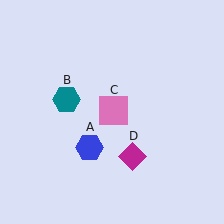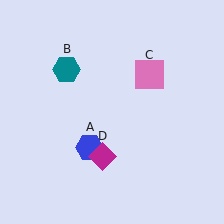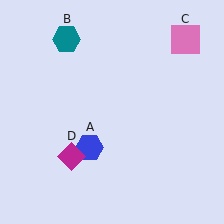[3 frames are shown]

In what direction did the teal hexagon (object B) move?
The teal hexagon (object B) moved up.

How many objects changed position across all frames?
3 objects changed position: teal hexagon (object B), pink square (object C), magenta diamond (object D).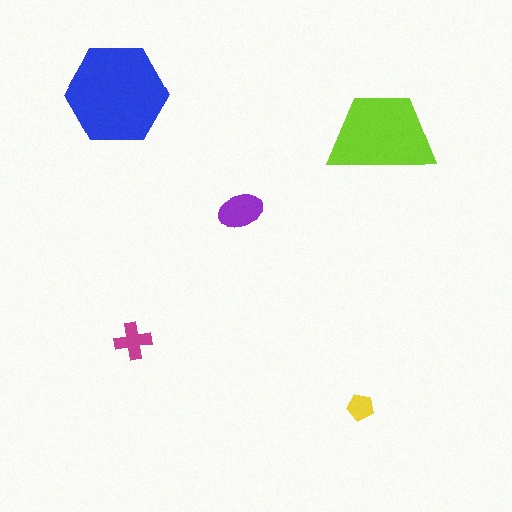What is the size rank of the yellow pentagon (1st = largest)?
5th.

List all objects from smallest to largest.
The yellow pentagon, the magenta cross, the purple ellipse, the lime trapezoid, the blue hexagon.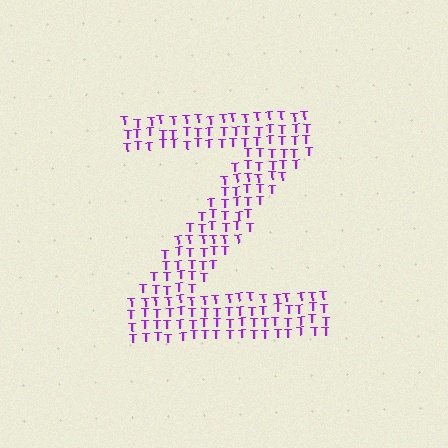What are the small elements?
The small elements are letter T's.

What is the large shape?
The large shape is the letter Z.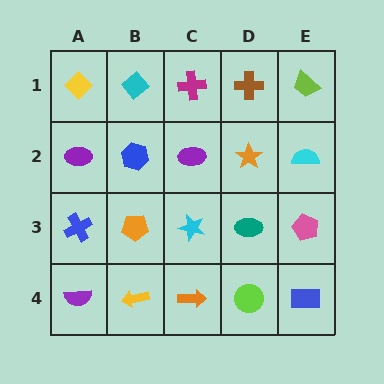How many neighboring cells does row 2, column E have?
3.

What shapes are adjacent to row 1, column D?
An orange star (row 2, column D), a magenta cross (row 1, column C), a lime trapezoid (row 1, column E).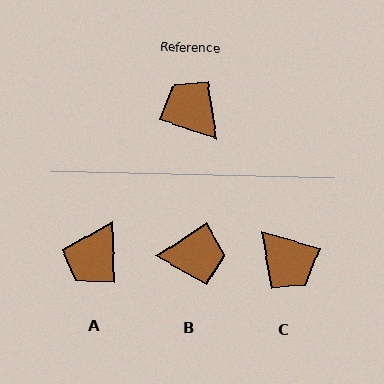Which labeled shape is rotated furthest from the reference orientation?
C, about 179 degrees away.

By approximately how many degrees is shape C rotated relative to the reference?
Approximately 179 degrees clockwise.